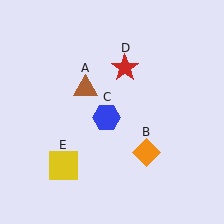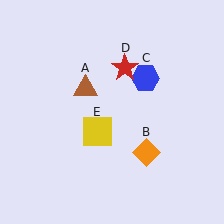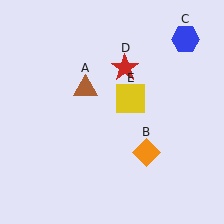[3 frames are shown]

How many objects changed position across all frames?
2 objects changed position: blue hexagon (object C), yellow square (object E).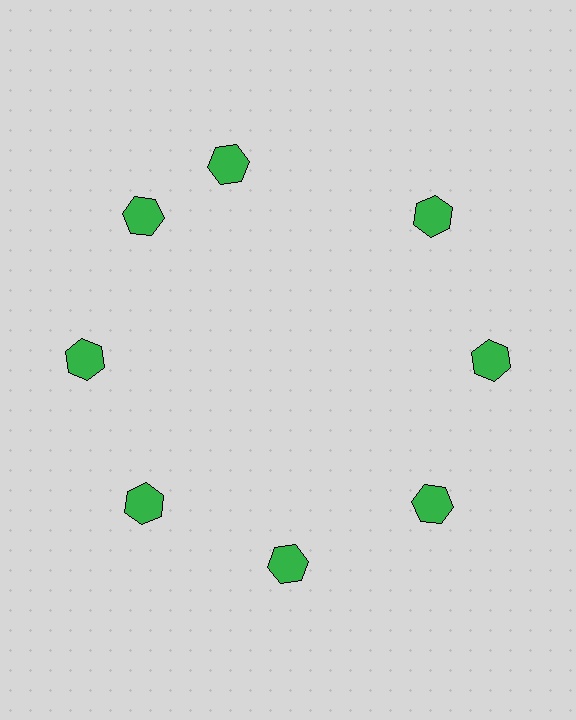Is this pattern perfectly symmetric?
No. The 8 green hexagons are arranged in a ring, but one element near the 12 o'clock position is rotated out of alignment along the ring, breaking the 8-fold rotational symmetry.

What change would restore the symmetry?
The symmetry would be restored by rotating it back into even spacing with its neighbors so that all 8 hexagons sit at equal angles and equal distance from the center.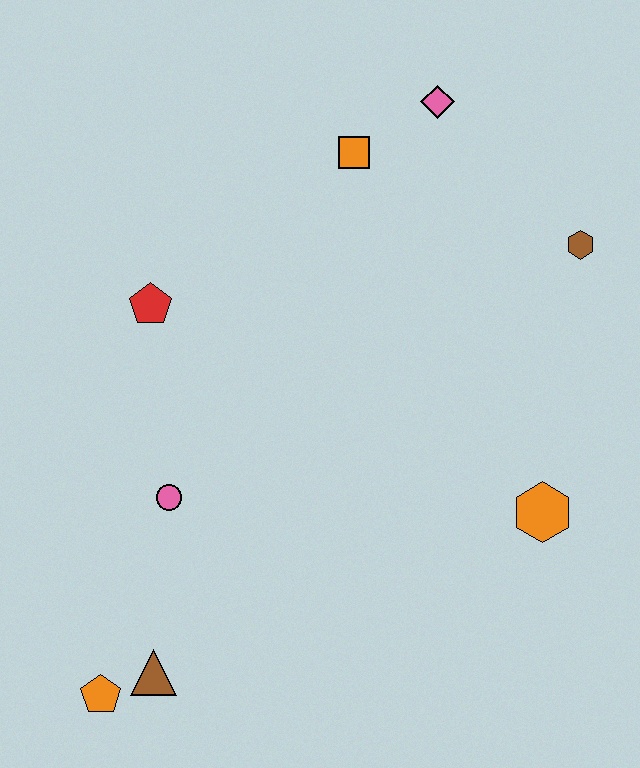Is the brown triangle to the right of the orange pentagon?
Yes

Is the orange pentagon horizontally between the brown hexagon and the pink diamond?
No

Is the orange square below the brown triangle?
No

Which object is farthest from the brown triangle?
The pink diamond is farthest from the brown triangle.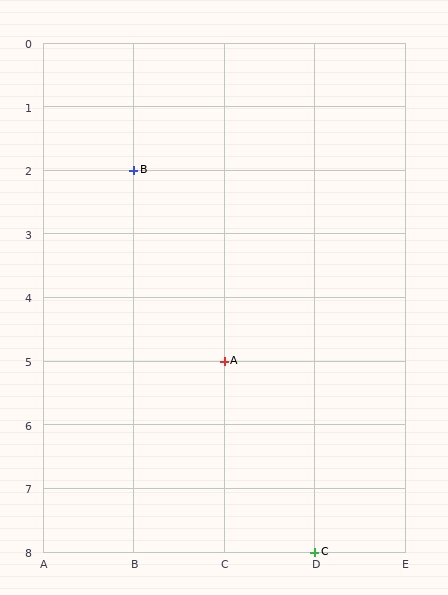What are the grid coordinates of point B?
Point B is at grid coordinates (B, 2).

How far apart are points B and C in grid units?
Points B and C are 2 columns and 6 rows apart (about 6.3 grid units diagonally).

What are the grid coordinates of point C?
Point C is at grid coordinates (D, 8).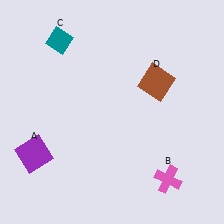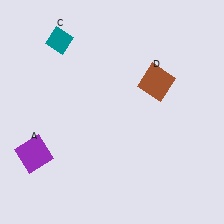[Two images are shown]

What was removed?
The pink cross (B) was removed in Image 2.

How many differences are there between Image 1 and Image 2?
There is 1 difference between the two images.